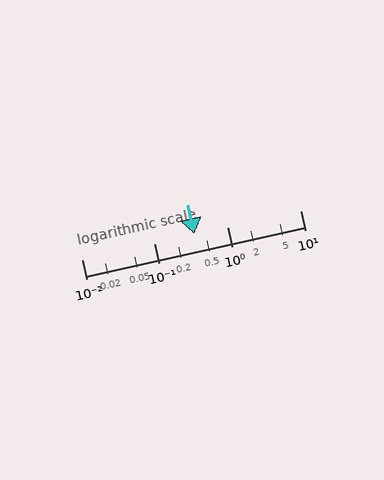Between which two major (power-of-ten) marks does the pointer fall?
The pointer is between 0.1 and 1.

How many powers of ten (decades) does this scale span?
The scale spans 3 decades, from 0.01 to 10.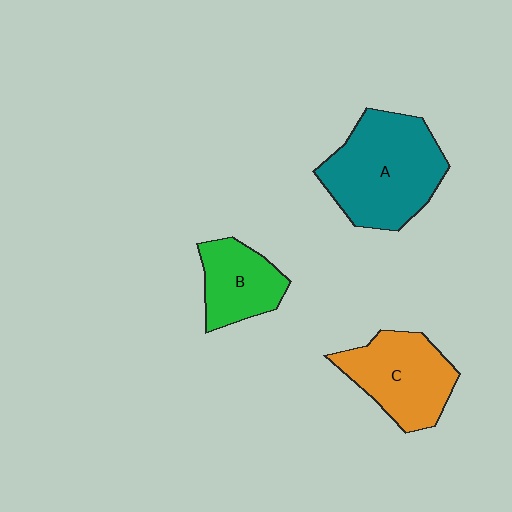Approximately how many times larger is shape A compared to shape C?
Approximately 1.4 times.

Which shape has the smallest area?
Shape B (green).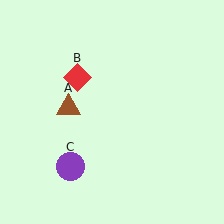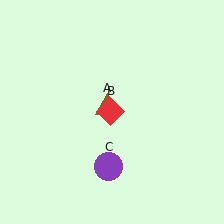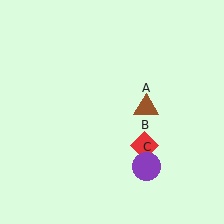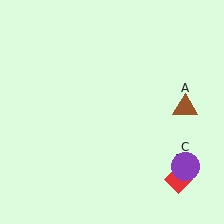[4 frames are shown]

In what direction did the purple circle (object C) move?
The purple circle (object C) moved right.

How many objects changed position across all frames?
3 objects changed position: brown triangle (object A), red diamond (object B), purple circle (object C).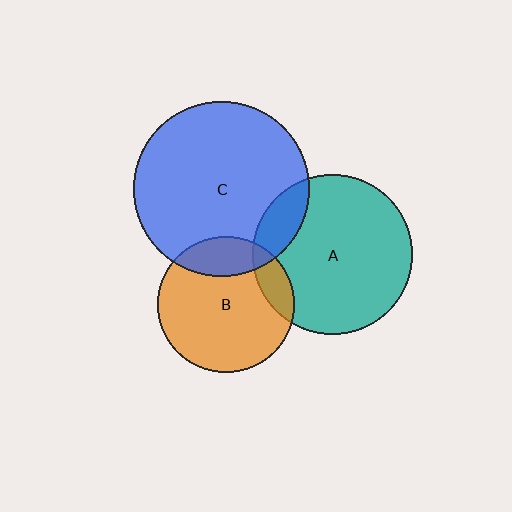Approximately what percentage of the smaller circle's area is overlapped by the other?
Approximately 15%.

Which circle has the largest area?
Circle C (blue).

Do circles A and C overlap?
Yes.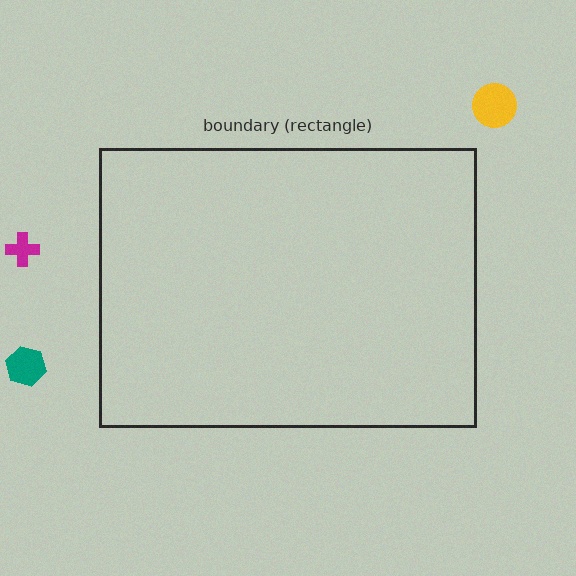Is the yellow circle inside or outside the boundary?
Outside.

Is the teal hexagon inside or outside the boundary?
Outside.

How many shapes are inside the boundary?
0 inside, 3 outside.